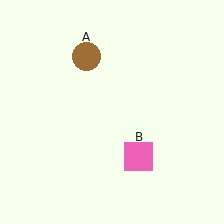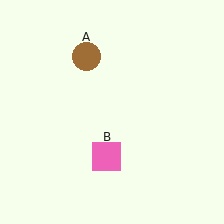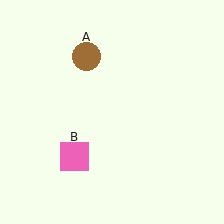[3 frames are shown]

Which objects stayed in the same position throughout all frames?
Brown circle (object A) remained stationary.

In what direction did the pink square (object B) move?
The pink square (object B) moved left.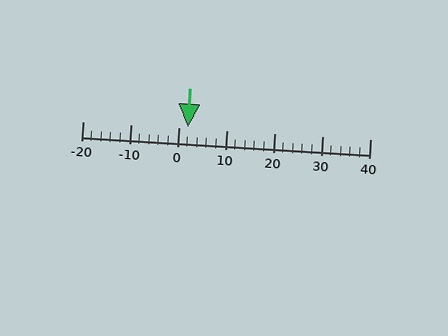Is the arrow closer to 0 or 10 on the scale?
The arrow is closer to 0.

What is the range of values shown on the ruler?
The ruler shows values from -20 to 40.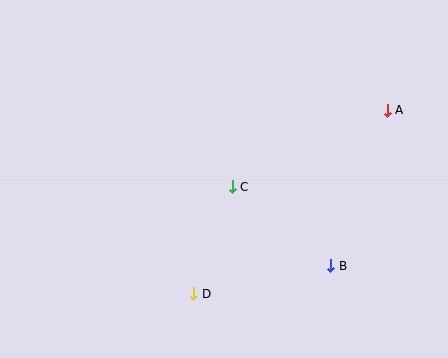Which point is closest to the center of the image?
Point C at (232, 187) is closest to the center.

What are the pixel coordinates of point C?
Point C is at (232, 187).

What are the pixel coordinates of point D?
Point D is at (194, 294).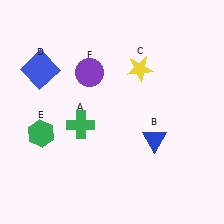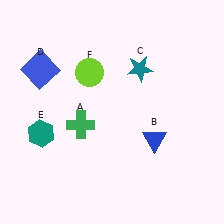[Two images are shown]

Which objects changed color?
C changed from yellow to teal. E changed from green to teal. F changed from purple to lime.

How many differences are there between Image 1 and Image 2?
There are 3 differences between the two images.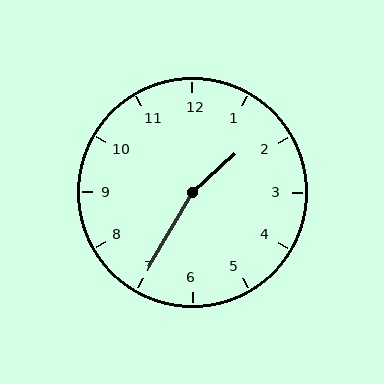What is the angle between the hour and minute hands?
Approximately 162 degrees.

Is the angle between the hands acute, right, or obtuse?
It is obtuse.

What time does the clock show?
1:35.